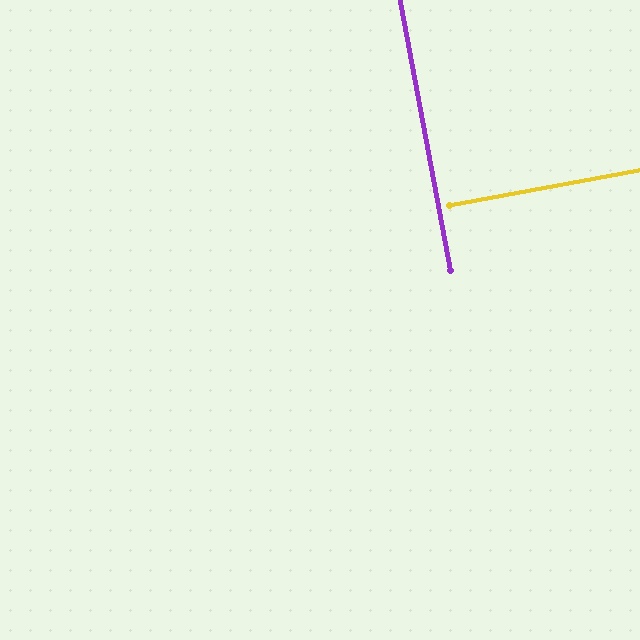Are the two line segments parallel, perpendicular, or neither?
Perpendicular — they meet at approximately 90°.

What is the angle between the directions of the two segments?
Approximately 90 degrees.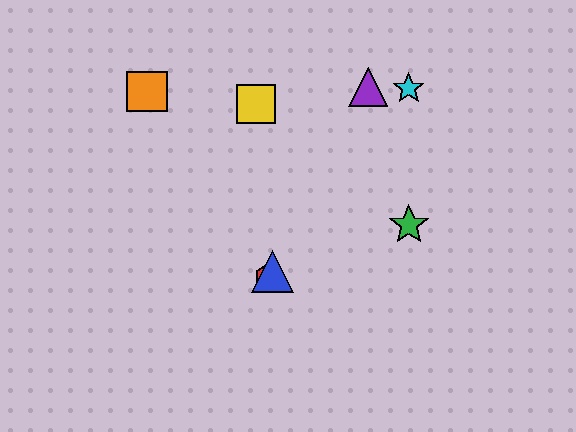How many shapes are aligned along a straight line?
3 shapes (the red hexagon, the blue triangle, the cyan star) are aligned along a straight line.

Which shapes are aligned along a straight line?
The red hexagon, the blue triangle, the cyan star are aligned along a straight line.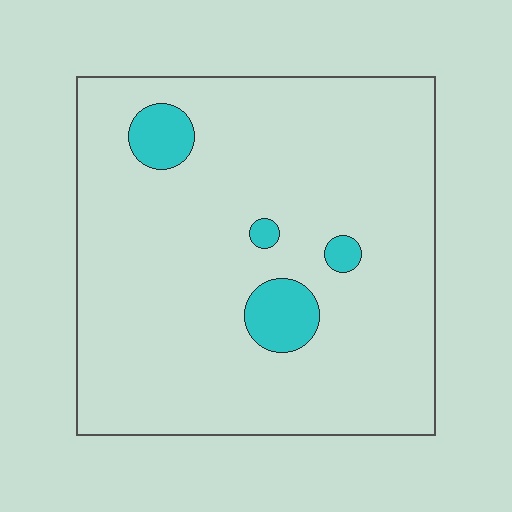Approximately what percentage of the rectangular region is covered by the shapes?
Approximately 10%.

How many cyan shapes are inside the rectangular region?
4.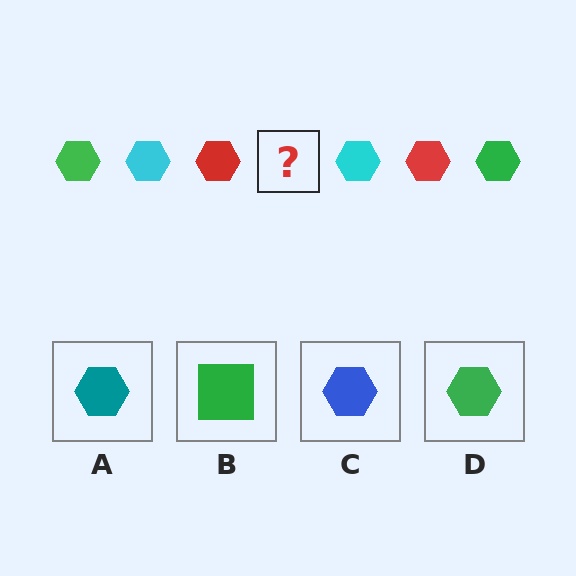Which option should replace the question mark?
Option D.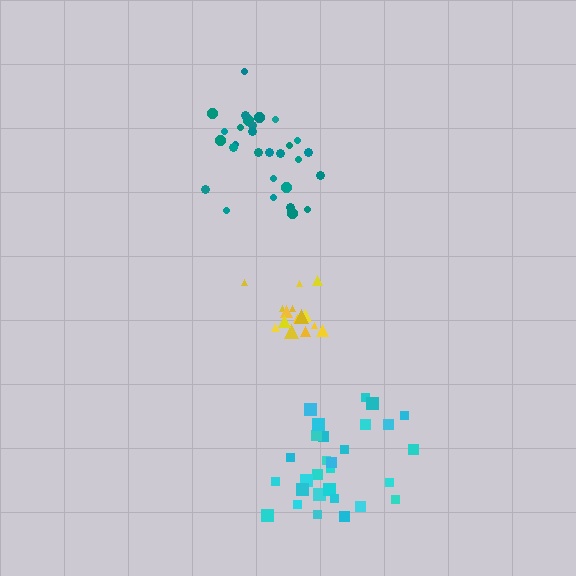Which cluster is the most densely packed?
Yellow.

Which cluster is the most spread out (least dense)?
Cyan.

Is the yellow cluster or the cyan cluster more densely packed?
Yellow.